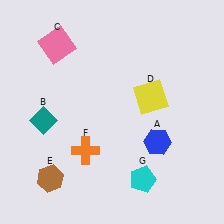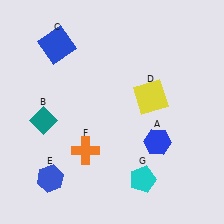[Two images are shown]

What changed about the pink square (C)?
In Image 1, C is pink. In Image 2, it changed to blue.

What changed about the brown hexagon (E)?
In Image 1, E is brown. In Image 2, it changed to blue.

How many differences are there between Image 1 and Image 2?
There are 2 differences between the two images.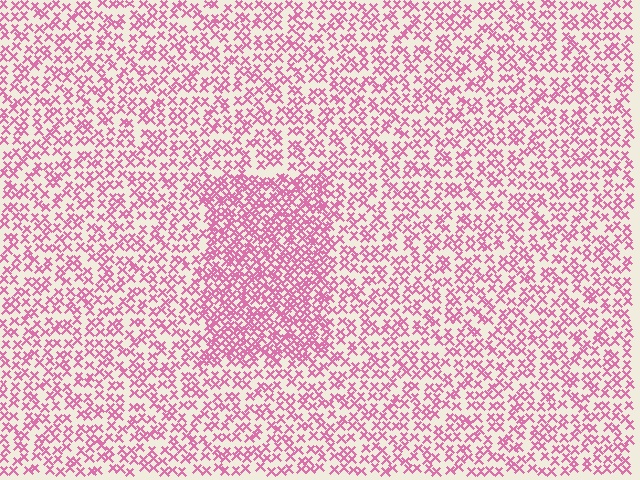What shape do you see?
I see a rectangle.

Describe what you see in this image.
The image contains small pink elements arranged at two different densities. A rectangle-shaped region is visible where the elements are more densely packed than the surrounding area.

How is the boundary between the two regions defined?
The boundary is defined by a change in element density (approximately 1.9x ratio). All elements are the same color, size, and shape.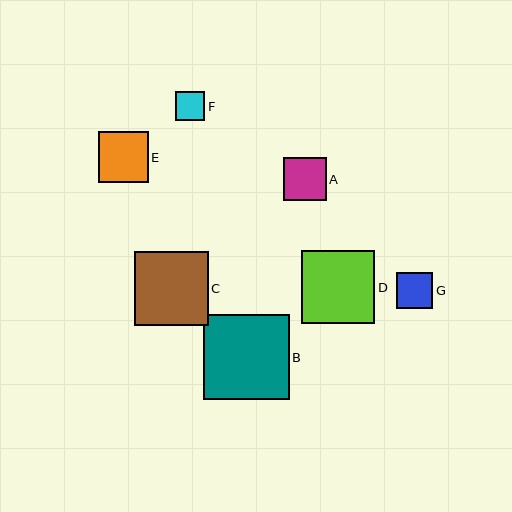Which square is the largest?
Square B is the largest with a size of approximately 85 pixels.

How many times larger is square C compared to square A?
Square C is approximately 1.7 times the size of square A.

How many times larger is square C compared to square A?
Square C is approximately 1.7 times the size of square A.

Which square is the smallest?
Square F is the smallest with a size of approximately 29 pixels.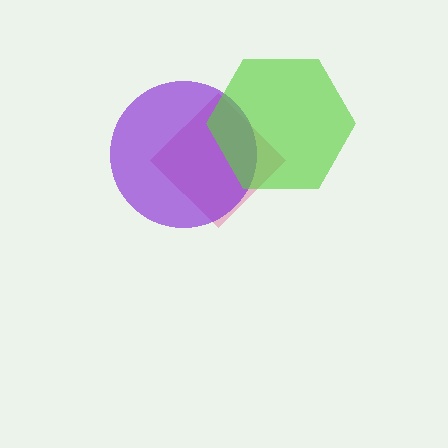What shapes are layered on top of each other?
The layered shapes are: a pink diamond, a purple circle, a lime hexagon.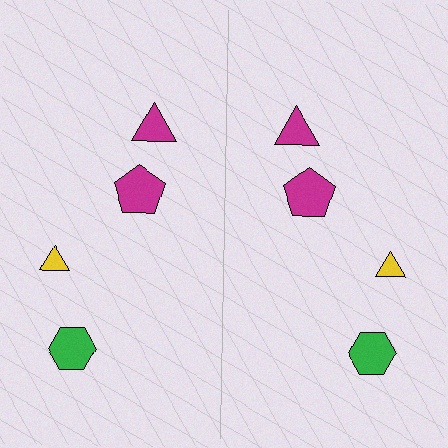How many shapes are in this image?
There are 8 shapes in this image.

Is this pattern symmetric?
Yes, this pattern has bilateral (reflection) symmetry.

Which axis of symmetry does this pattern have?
The pattern has a vertical axis of symmetry running through the center of the image.